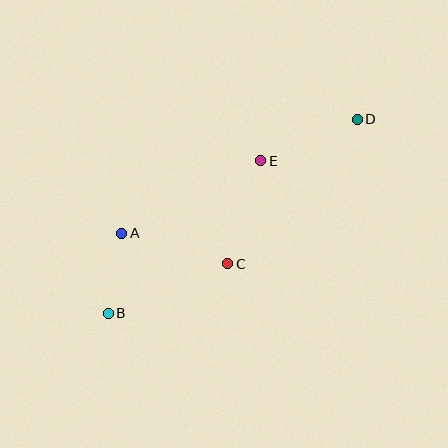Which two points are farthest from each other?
Points B and D are farthest from each other.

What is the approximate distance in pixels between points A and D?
The distance between A and D is approximately 261 pixels.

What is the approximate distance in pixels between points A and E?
The distance between A and E is approximately 157 pixels.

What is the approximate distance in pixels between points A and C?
The distance between A and C is approximately 110 pixels.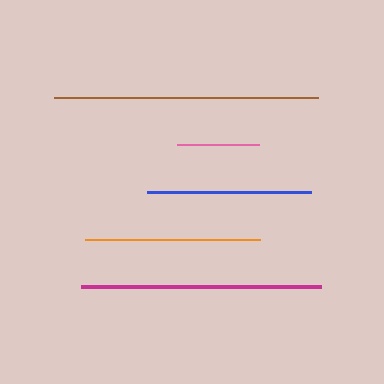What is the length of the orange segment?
The orange segment is approximately 175 pixels long.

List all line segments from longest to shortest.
From longest to shortest: brown, magenta, orange, blue, pink.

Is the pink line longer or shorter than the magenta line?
The magenta line is longer than the pink line.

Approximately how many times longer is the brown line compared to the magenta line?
The brown line is approximately 1.1 times the length of the magenta line.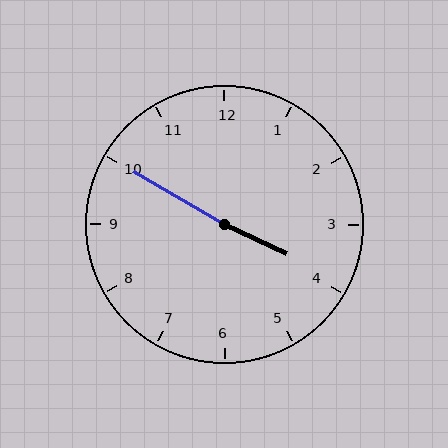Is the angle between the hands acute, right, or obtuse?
It is obtuse.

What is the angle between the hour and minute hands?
Approximately 175 degrees.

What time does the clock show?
3:50.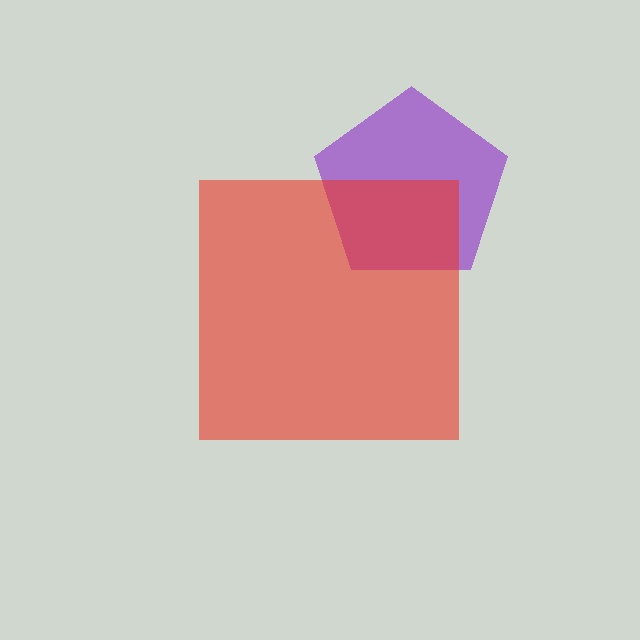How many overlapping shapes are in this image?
There are 2 overlapping shapes in the image.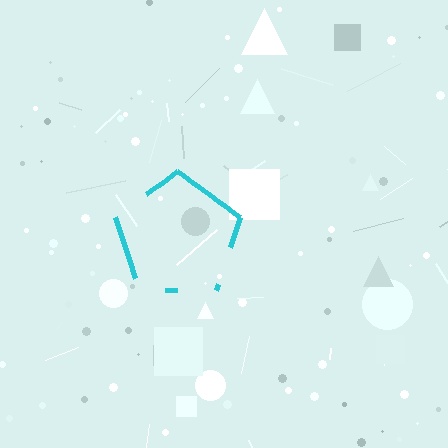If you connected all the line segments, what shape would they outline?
They would outline a pentagon.